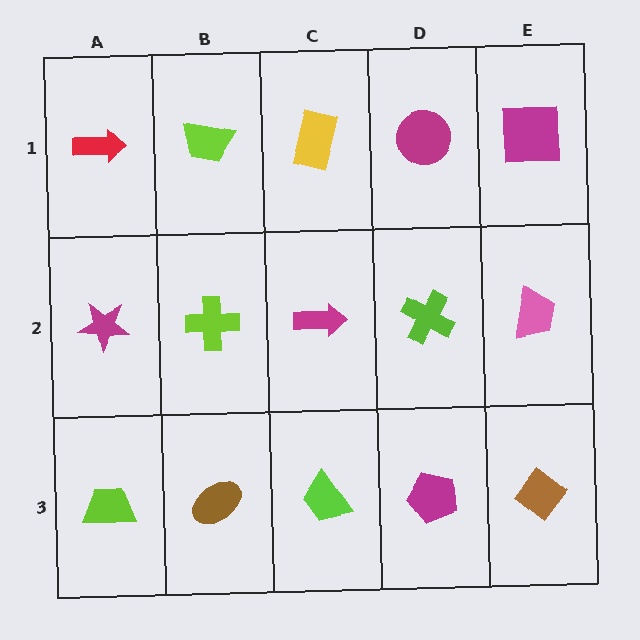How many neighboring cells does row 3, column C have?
3.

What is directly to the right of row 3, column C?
A magenta pentagon.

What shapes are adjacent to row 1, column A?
A magenta star (row 2, column A), a lime trapezoid (row 1, column B).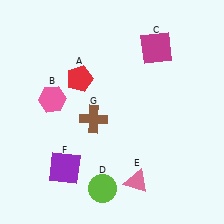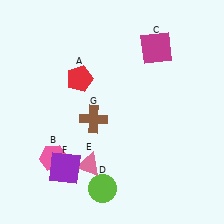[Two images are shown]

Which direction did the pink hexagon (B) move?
The pink hexagon (B) moved down.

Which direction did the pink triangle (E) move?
The pink triangle (E) moved left.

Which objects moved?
The objects that moved are: the pink hexagon (B), the pink triangle (E).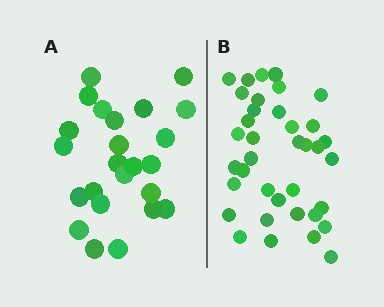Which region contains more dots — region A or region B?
Region B (the right region) has more dots.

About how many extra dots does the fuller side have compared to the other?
Region B has approximately 15 more dots than region A.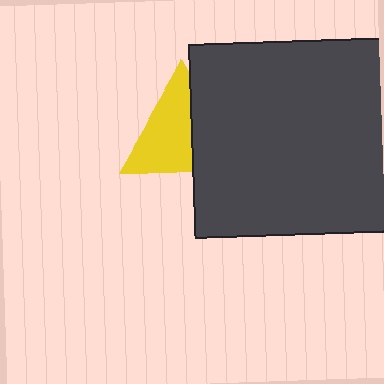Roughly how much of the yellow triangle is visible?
About half of it is visible (roughly 61%).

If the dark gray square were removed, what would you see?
You would see the complete yellow triangle.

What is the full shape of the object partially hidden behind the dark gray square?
The partially hidden object is a yellow triangle.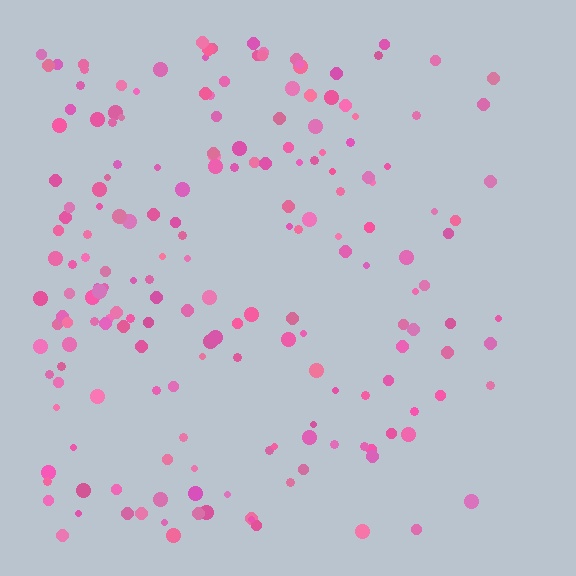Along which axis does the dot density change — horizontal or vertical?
Horizontal.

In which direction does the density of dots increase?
From right to left, with the left side densest.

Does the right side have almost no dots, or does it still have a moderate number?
Still a moderate number, just noticeably fewer than the left.